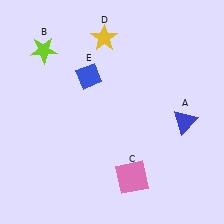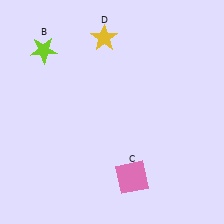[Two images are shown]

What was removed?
The blue diamond (E), the blue triangle (A) were removed in Image 2.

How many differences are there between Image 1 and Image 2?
There are 2 differences between the two images.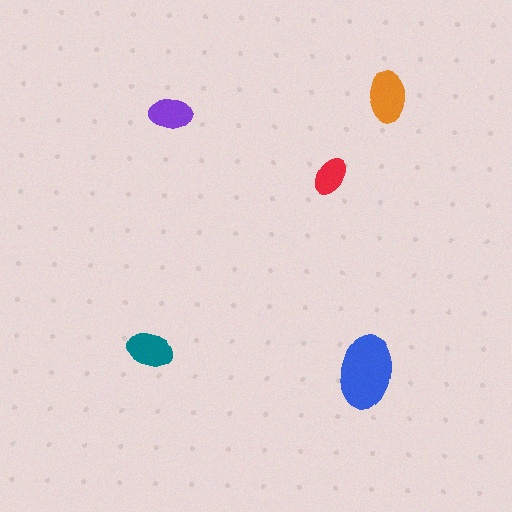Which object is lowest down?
The blue ellipse is bottommost.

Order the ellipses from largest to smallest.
the blue one, the orange one, the teal one, the purple one, the red one.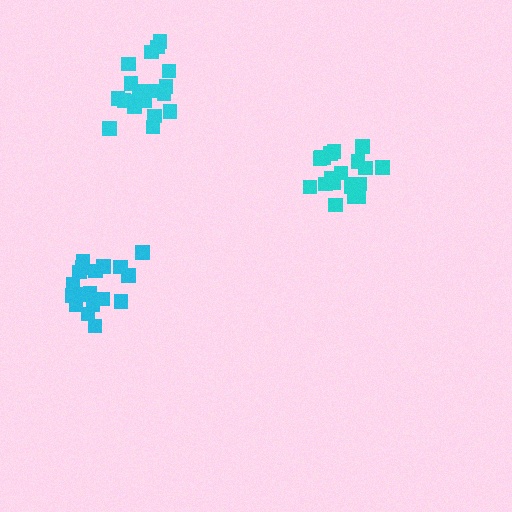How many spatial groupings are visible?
There are 3 spatial groupings.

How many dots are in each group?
Group 1: 20 dots, Group 2: 19 dots, Group 3: 20 dots (59 total).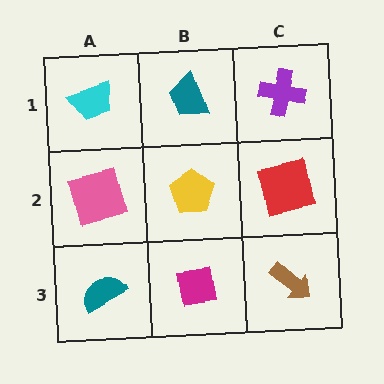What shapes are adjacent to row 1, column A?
A pink square (row 2, column A), a teal trapezoid (row 1, column B).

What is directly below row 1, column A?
A pink square.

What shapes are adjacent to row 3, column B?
A yellow pentagon (row 2, column B), a teal semicircle (row 3, column A), a brown arrow (row 3, column C).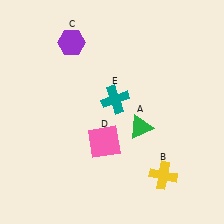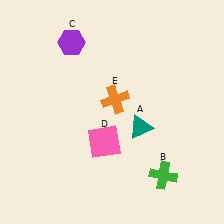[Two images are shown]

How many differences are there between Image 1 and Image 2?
There are 3 differences between the two images.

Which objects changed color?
A changed from green to teal. B changed from yellow to green. E changed from teal to orange.